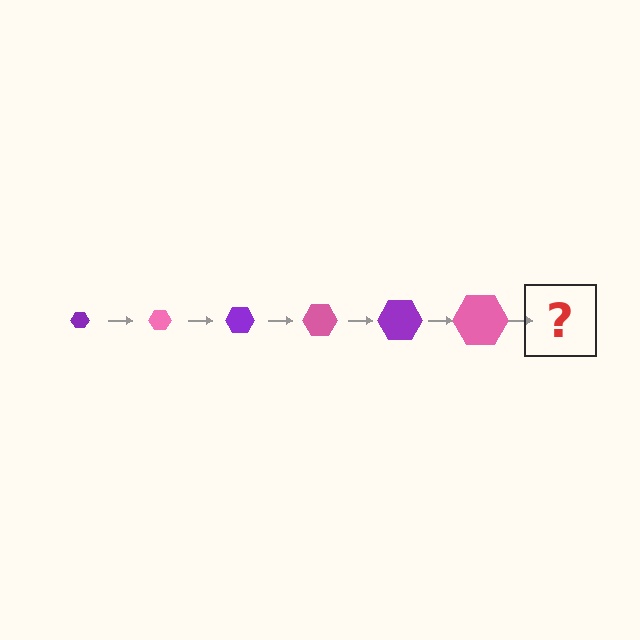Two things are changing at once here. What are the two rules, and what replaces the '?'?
The two rules are that the hexagon grows larger each step and the color cycles through purple and pink. The '?' should be a purple hexagon, larger than the previous one.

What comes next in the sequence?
The next element should be a purple hexagon, larger than the previous one.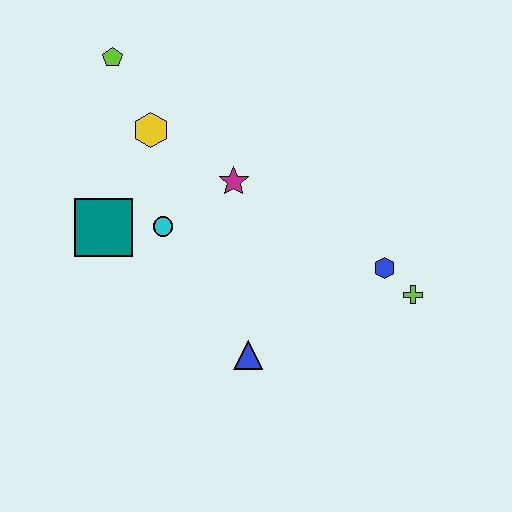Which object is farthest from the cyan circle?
The lime cross is farthest from the cyan circle.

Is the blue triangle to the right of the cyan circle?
Yes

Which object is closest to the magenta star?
The cyan circle is closest to the magenta star.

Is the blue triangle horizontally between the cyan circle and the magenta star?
No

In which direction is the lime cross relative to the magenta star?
The lime cross is to the right of the magenta star.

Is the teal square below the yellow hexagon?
Yes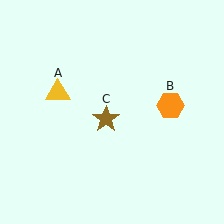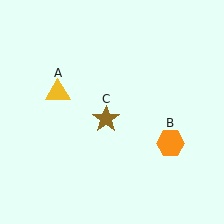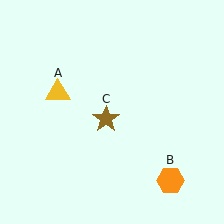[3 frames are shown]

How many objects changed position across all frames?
1 object changed position: orange hexagon (object B).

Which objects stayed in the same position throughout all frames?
Yellow triangle (object A) and brown star (object C) remained stationary.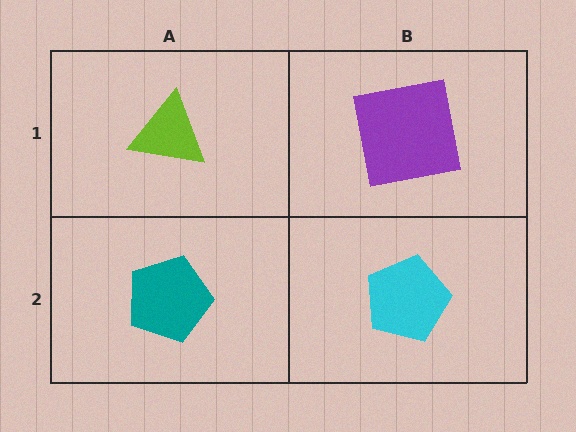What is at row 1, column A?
A lime triangle.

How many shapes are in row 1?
2 shapes.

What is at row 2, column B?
A cyan pentagon.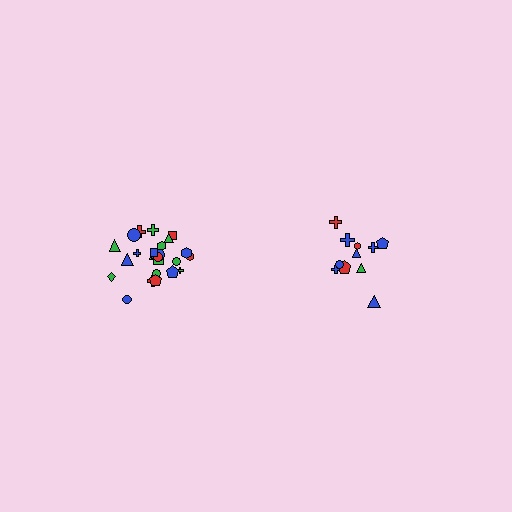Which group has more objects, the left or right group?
The left group.